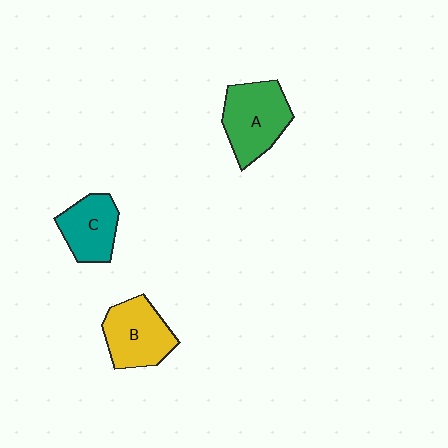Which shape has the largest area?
Shape A (green).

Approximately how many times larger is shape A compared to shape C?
Approximately 1.3 times.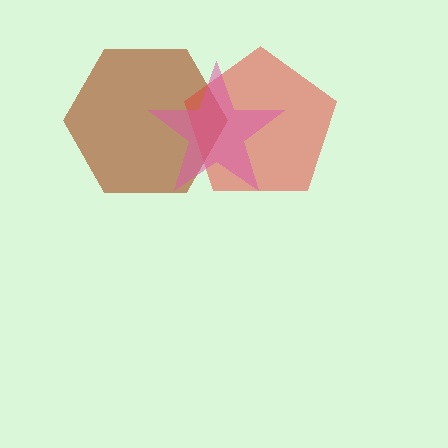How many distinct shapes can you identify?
There are 3 distinct shapes: a brown hexagon, a red pentagon, a pink star.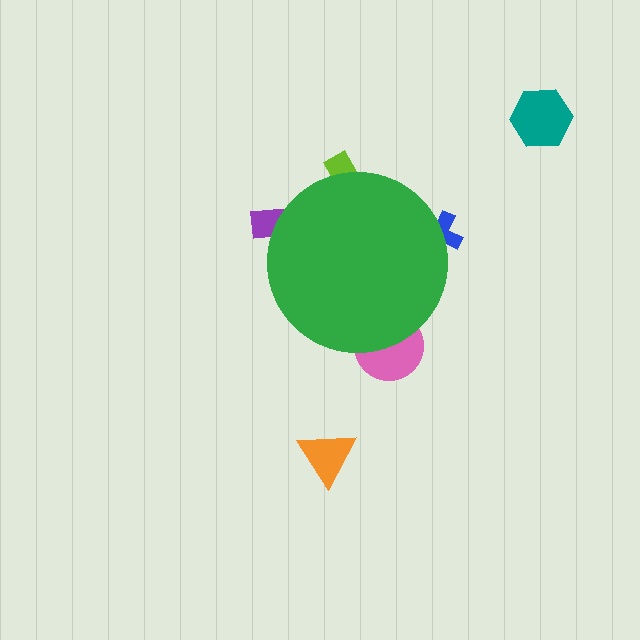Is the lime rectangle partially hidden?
Yes, the lime rectangle is partially hidden behind the green circle.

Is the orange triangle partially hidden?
No, the orange triangle is fully visible.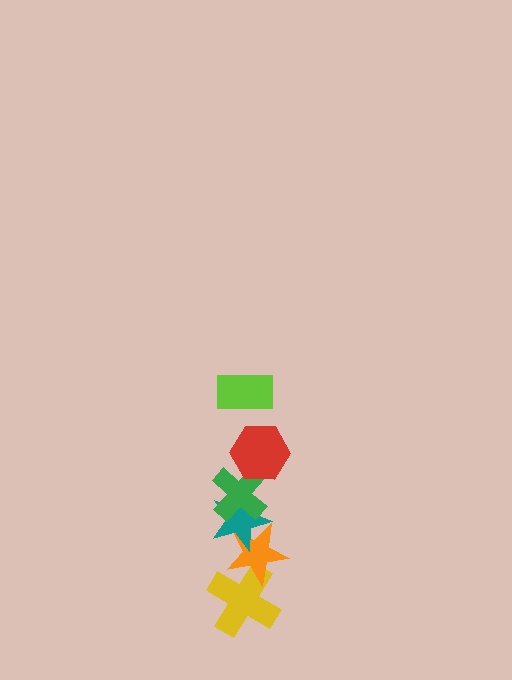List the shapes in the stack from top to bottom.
From top to bottom: the lime rectangle, the red hexagon, the green cross, the teal star, the orange star, the yellow cross.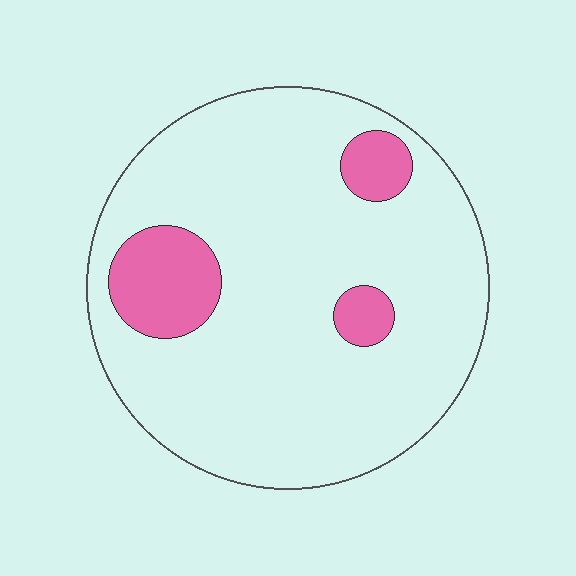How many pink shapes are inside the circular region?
3.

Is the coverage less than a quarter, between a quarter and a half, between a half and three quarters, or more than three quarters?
Less than a quarter.